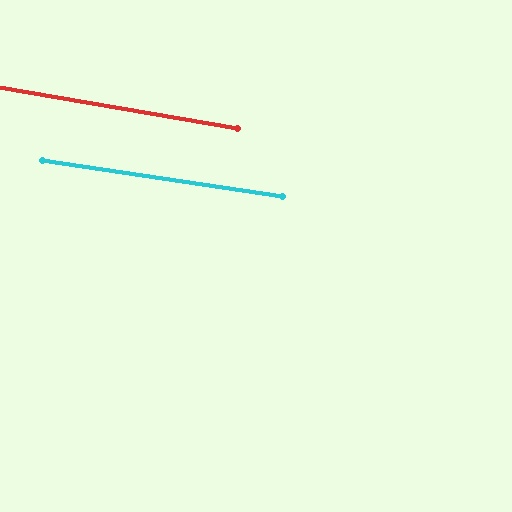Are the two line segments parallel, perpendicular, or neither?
Parallel — their directions differ by only 1.1°.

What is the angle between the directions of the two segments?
Approximately 1 degree.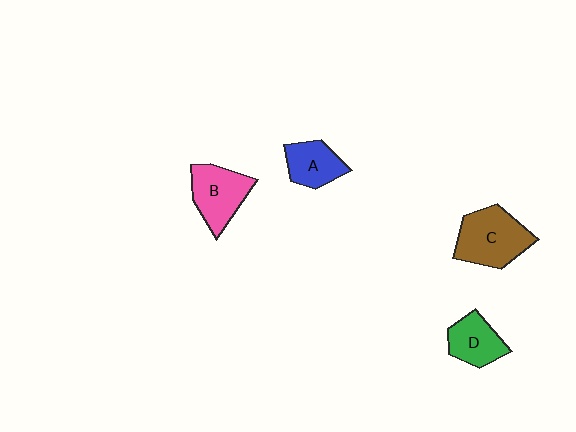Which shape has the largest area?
Shape C (brown).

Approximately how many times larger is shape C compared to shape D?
Approximately 1.6 times.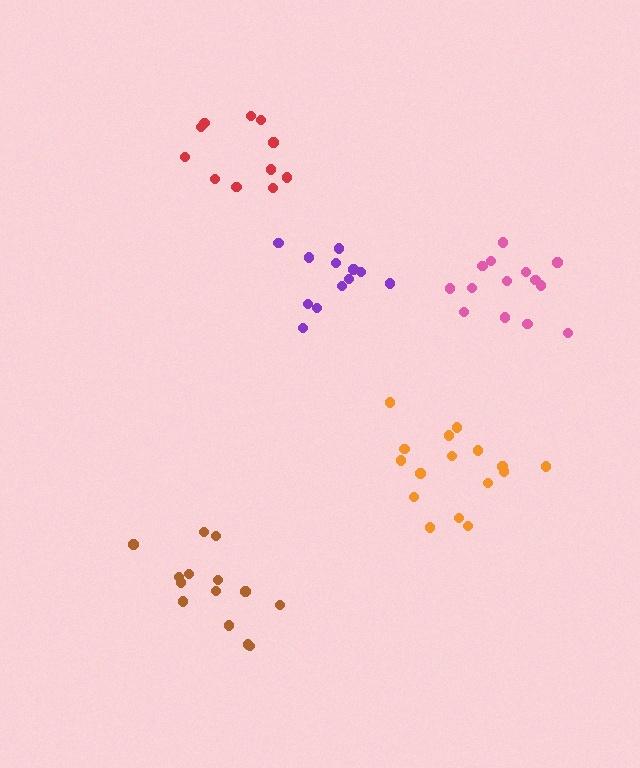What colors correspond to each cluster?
The clusters are colored: orange, purple, brown, pink, red.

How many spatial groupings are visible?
There are 5 spatial groupings.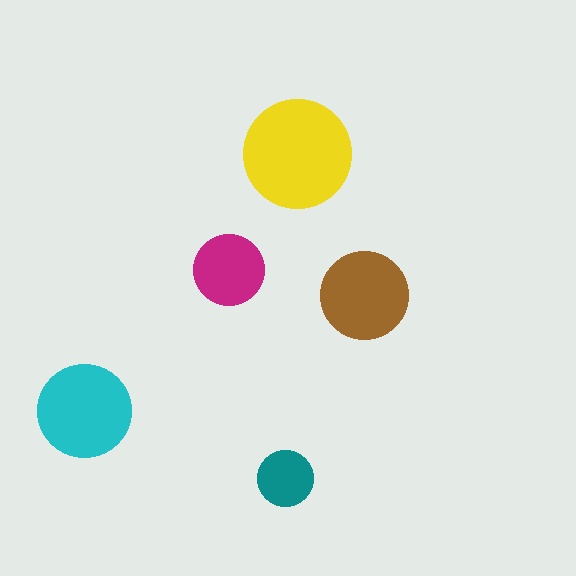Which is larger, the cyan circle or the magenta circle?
The cyan one.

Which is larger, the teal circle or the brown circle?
The brown one.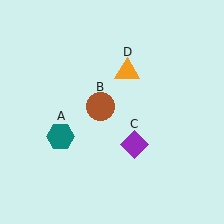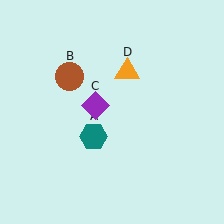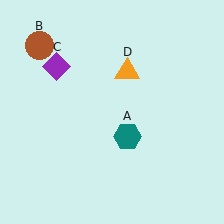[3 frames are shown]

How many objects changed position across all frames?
3 objects changed position: teal hexagon (object A), brown circle (object B), purple diamond (object C).